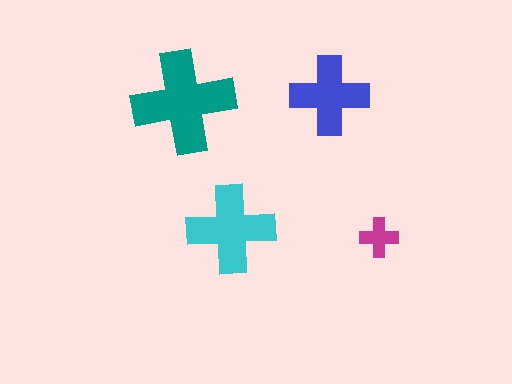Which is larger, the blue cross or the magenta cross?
The blue one.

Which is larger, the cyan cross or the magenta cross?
The cyan one.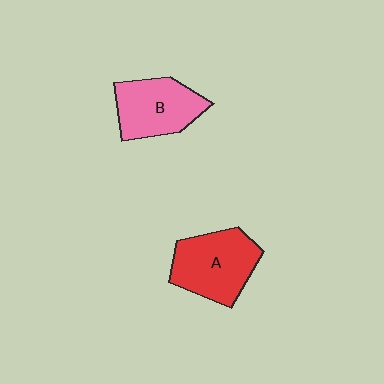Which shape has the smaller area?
Shape B (pink).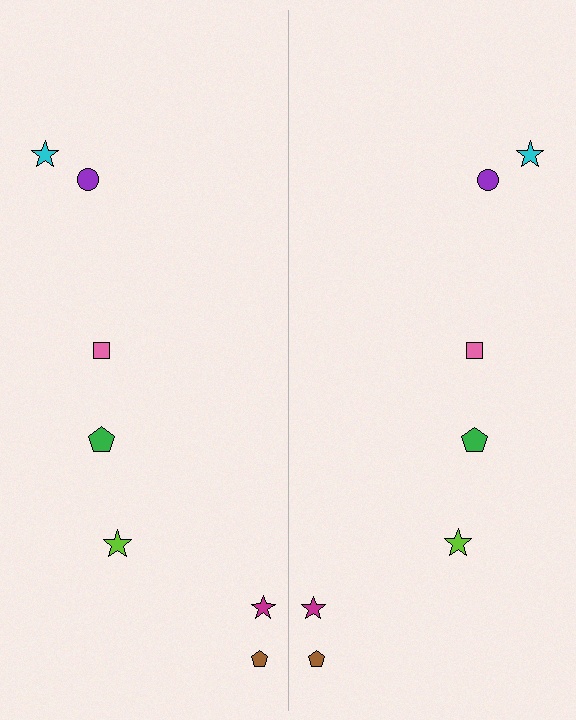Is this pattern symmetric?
Yes, this pattern has bilateral (reflection) symmetry.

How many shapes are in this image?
There are 14 shapes in this image.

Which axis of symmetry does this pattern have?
The pattern has a vertical axis of symmetry running through the center of the image.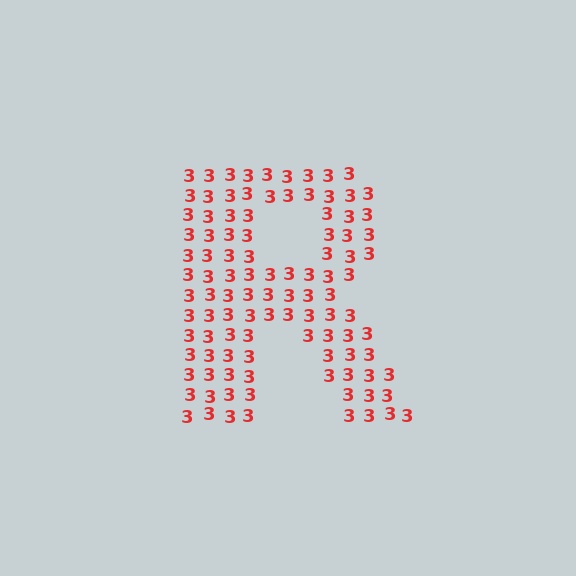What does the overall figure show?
The overall figure shows the letter R.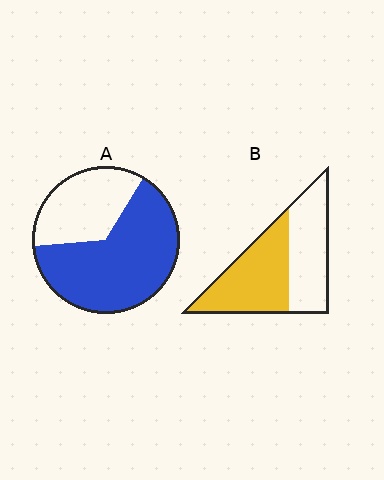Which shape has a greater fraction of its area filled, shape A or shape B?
Shape A.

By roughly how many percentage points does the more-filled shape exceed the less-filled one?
By roughly 10 percentage points (A over B).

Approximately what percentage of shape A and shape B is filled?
A is approximately 65% and B is approximately 55%.